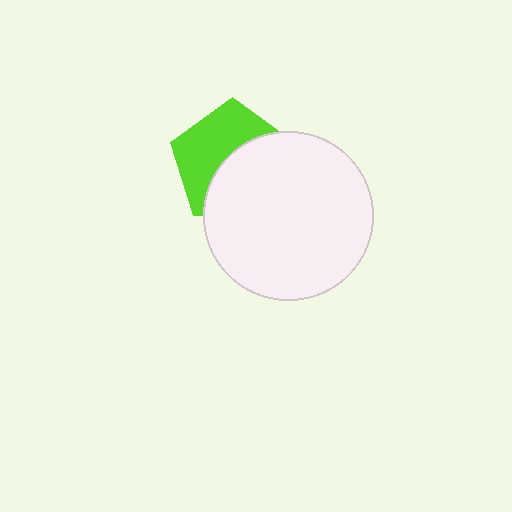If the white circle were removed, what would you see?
You would see the complete lime pentagon.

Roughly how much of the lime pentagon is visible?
About half of it is visible (roughly 49%).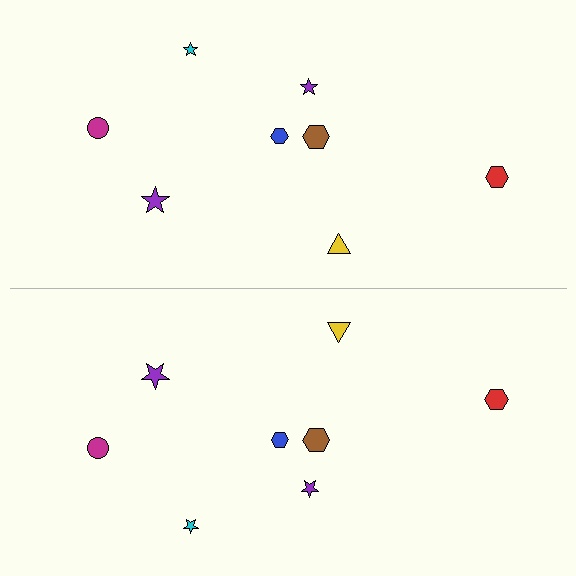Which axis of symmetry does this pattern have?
The pattern has a horizontal axis of symmetry running through the center of the image.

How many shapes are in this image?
There are 16 shapes in this image.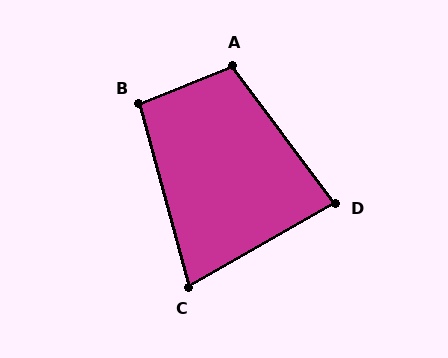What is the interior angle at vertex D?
Approximately 83 degrees (acute).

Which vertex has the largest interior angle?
A, at approximately 104 degrees.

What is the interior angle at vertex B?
Approximately 97 degrees (obtuse).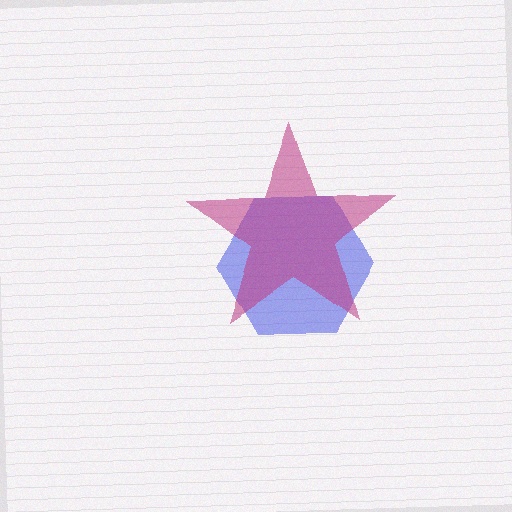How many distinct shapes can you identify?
There are 2 distinct shapes: a blue hexagon, a magenta star.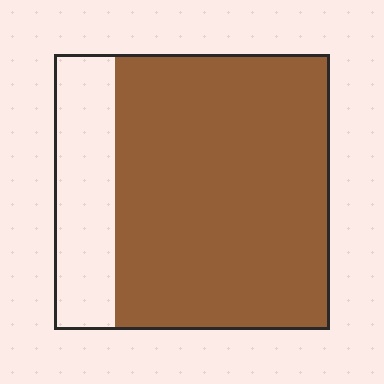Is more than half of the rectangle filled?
Yes.